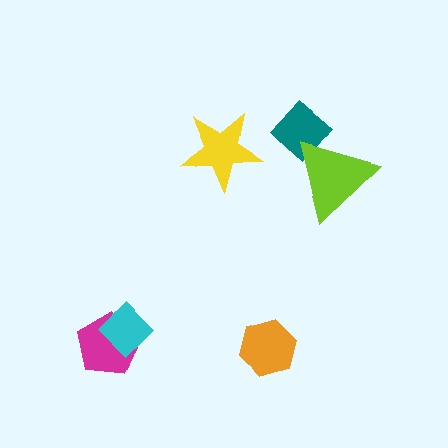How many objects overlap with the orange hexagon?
0 objects overlap with the orange hexagon.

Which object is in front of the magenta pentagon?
The cyan diamond is in front of the magenta pentagon.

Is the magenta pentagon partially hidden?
Yes, it is partially covered by another shape.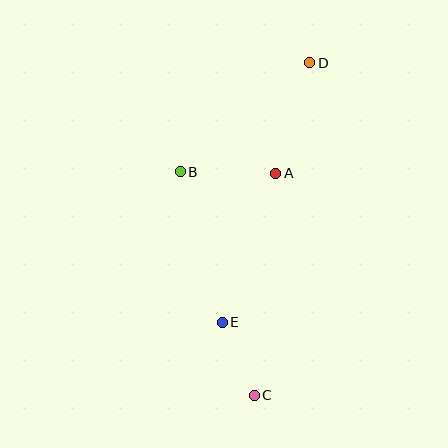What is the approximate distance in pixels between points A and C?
The distance between A and C is approximately 223 pixels.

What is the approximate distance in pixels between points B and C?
The distance between B and C is approximately 235 pixels.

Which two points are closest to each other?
Points C and E are closest to each other.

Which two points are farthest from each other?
Points C and D are farthest from each other.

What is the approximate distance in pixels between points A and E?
The distance between A and E is approximately 159 pixels.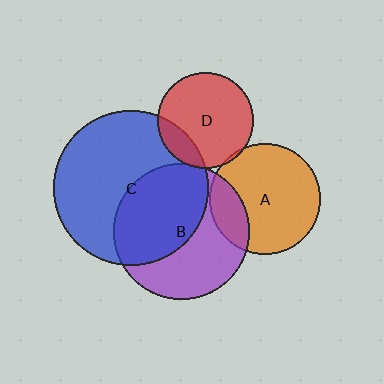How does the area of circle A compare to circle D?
Approximately 1.4 times.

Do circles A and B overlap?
Yes.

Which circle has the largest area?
Circle C (blue).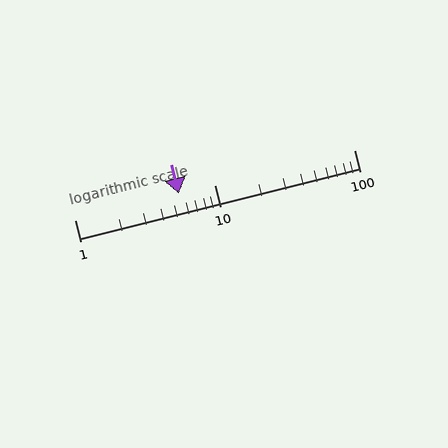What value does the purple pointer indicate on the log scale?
The pointer indicates approximately 5.6.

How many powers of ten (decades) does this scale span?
The scale spans 2 decades, from 1 to 100.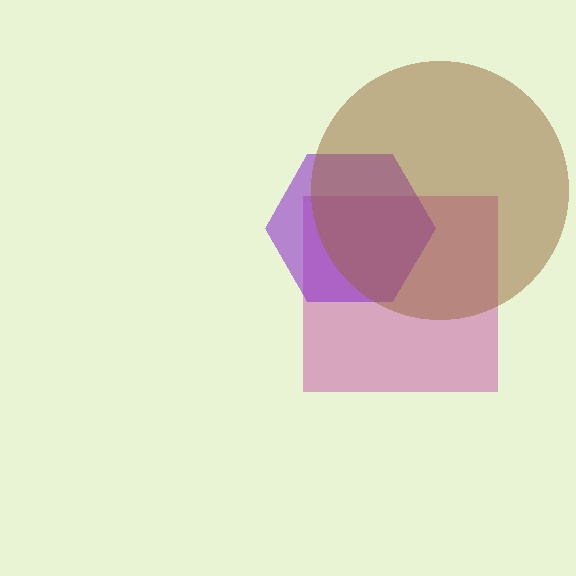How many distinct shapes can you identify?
There are 3 distinct shapes: a magenta square, a purple hexagon, a brown circle.